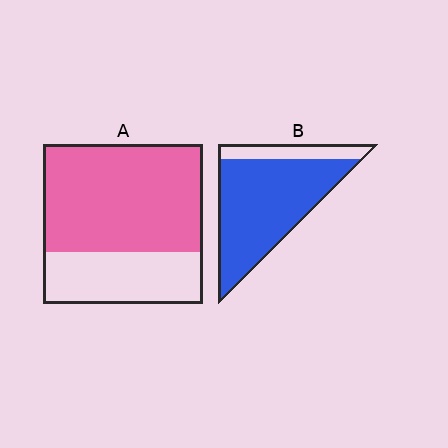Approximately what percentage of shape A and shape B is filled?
A is approximately 70% and B is approximately 80%.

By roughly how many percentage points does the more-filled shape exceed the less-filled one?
By roughly 15 percentage points (B over A).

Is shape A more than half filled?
Yes.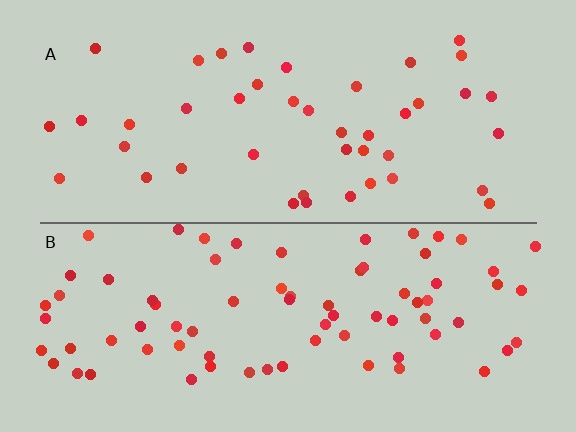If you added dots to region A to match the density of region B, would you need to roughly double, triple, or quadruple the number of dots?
Approximately double.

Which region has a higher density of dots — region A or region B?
B (the bottom).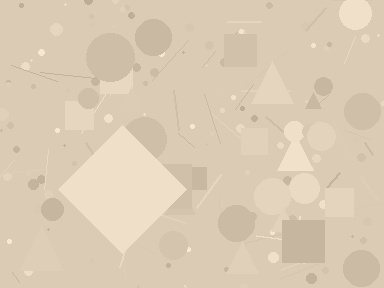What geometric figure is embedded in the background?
A diamond is embedded in the background.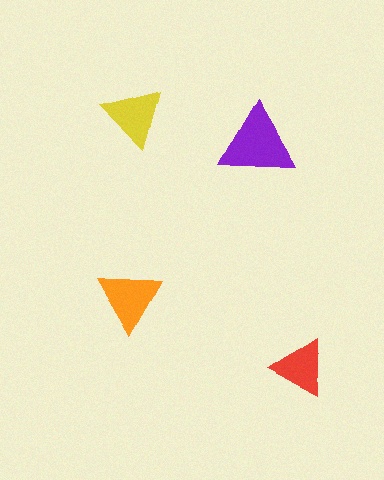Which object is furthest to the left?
The yellow triangle is leftmost.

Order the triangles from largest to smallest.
the purple one, the orange one, the yellow one, the red one.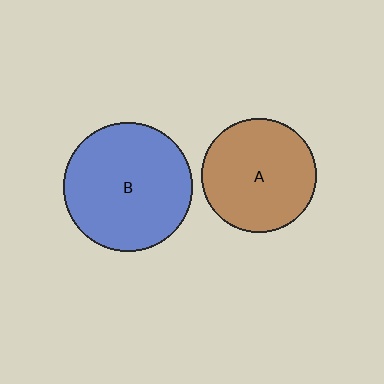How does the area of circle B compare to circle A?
Approximately 1.3 times.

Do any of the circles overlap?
No, none of the circles overlap.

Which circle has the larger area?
Circle B (blue).